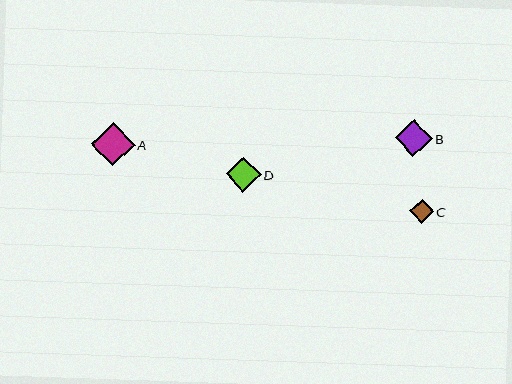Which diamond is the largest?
Diamond A is the largest with a size of approximately 43 pixels.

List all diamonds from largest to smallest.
From largest to smallest: A, B, D, C.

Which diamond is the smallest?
Diamond C is the smallest with a size of approximately 24 pixels.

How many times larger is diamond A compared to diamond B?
Diamond A is approximately 1.2 times the size of diamond B.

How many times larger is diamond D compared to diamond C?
Diamond D is approximately 1.5 times the size of diamond C.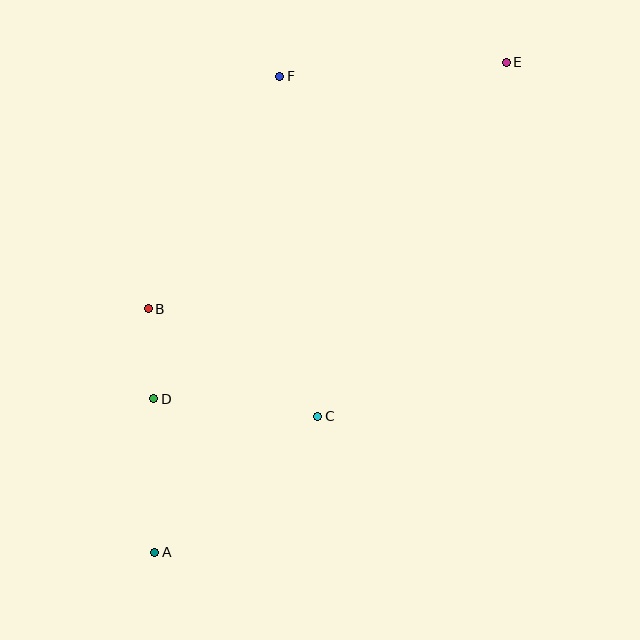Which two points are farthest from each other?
Points A and E are farthest from each other.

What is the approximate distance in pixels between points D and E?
The distance between D and E is approximately 487 pixels.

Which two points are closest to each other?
Points B and D are closest to each other.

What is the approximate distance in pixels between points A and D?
The distance between A and D is approximately 153 pixels.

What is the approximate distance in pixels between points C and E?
The distance between C and E is approximately 401 pixels.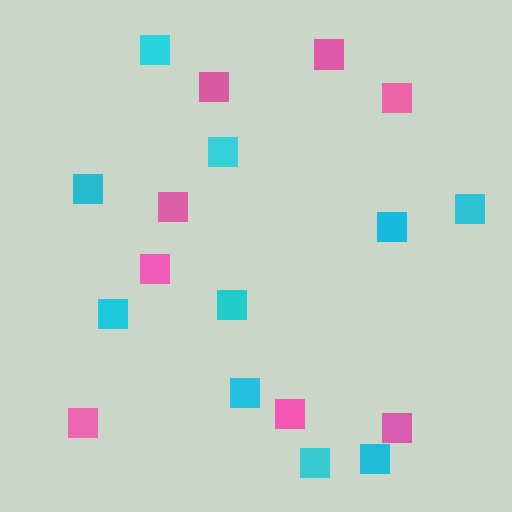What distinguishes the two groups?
There are 2 groups: one group of cyan squares (10) and one group of pink squares (8).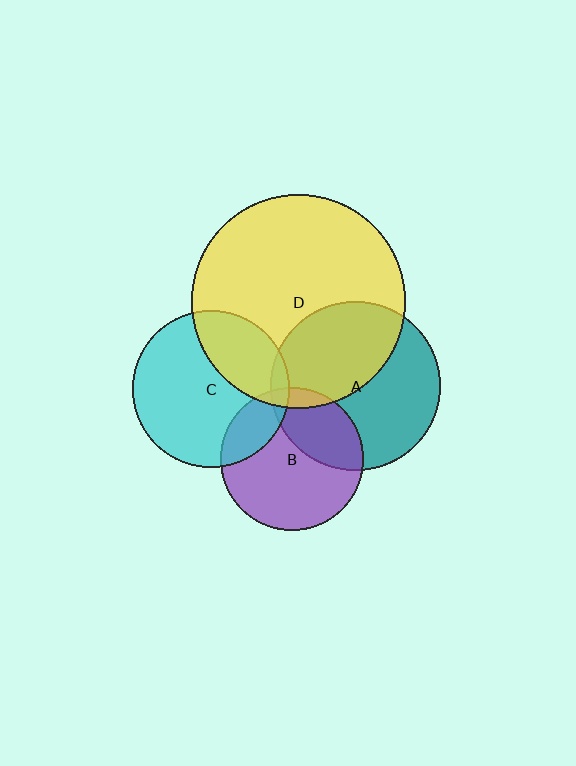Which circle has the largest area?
Circle D (yellow).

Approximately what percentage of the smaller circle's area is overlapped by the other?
Approximately 5%.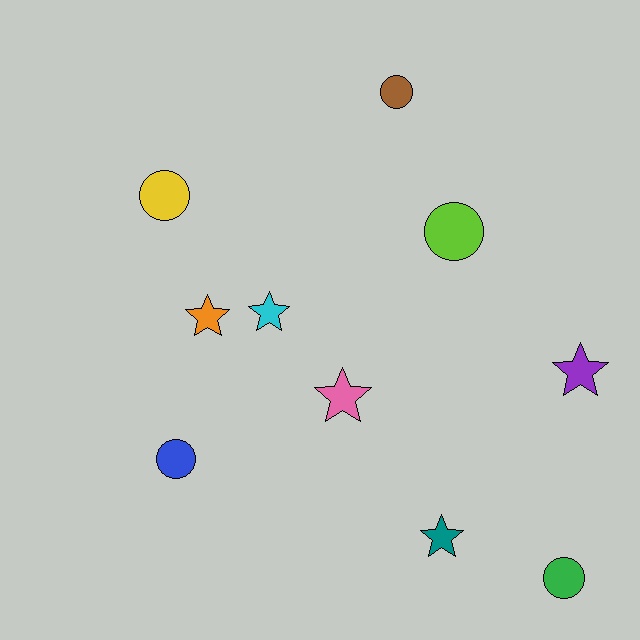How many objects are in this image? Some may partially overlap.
There are 10 objects.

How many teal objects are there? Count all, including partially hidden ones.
There is 1 teal object.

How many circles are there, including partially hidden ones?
There are 5 circles.